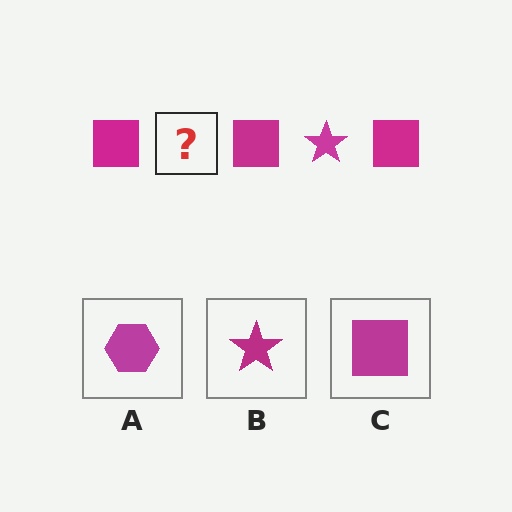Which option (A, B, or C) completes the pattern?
B.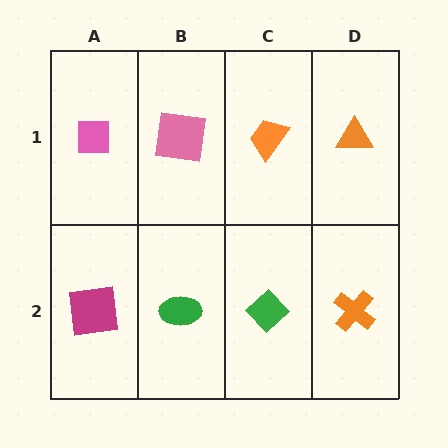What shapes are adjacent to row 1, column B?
A green ellipse (row 2, column B), a pink square (row 1, column A), an orange trapezoid (row 1, column C).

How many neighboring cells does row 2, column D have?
2.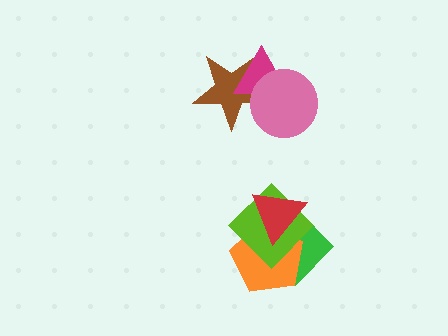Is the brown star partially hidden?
Yes, it is partially covered by another shape.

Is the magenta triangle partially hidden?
Yes, it is partially covered by another shape.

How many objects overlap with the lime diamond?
3 objects overlap with the lime diamond.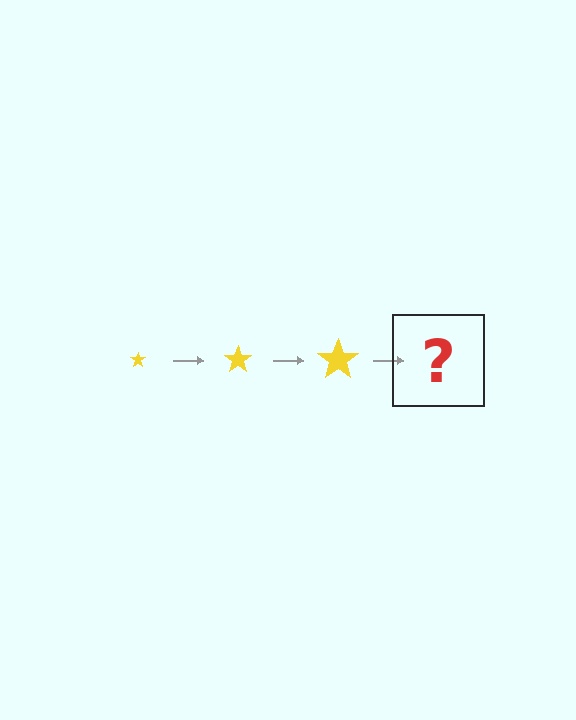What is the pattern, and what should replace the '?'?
The pattern is that the star gets progressively larger each step. The '?' should be a yellow star, larger than the previous one.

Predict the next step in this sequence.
The next step is a yellow star, larger than the previous one.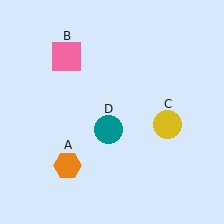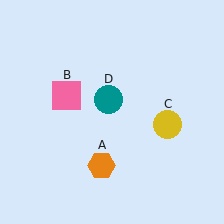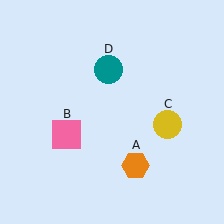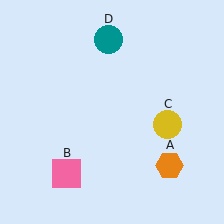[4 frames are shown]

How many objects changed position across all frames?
3 objects changed position: orange hexagon (object A), pink square (object B), teal circle (object D).